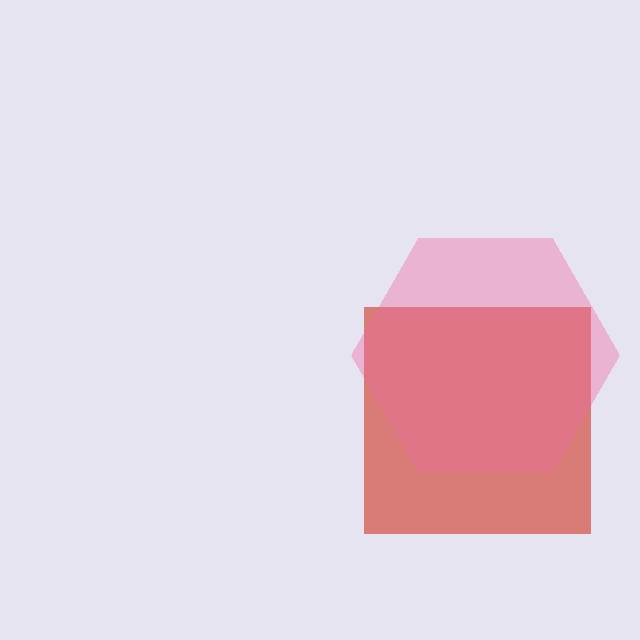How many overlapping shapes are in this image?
There are 2 overlapping shapes in the image.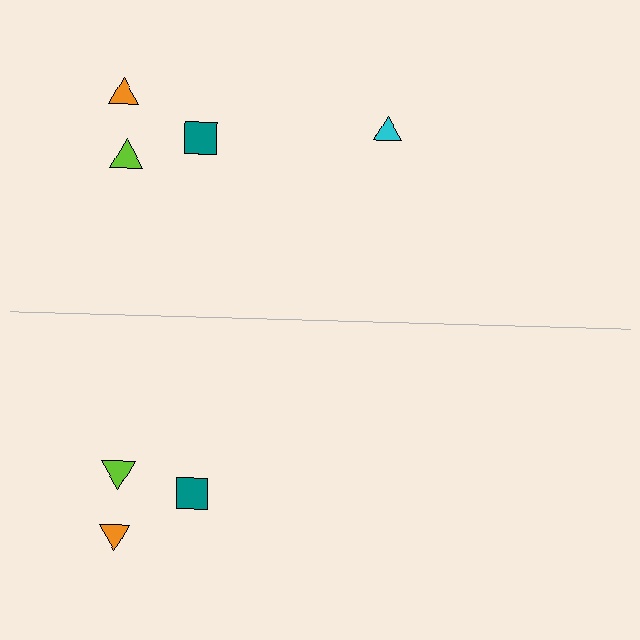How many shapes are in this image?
There are 7 shapes in this image.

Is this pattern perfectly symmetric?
No, the pattern is not perfectly symmetric. A cyan triangle is missing from the bottom side.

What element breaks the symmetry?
A cyan triangle is missing from the bottom side.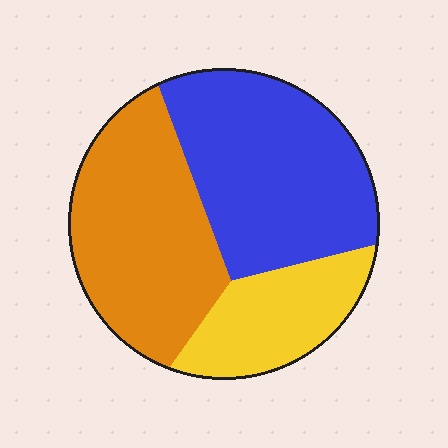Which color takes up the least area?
Yellow, at roughly 20%.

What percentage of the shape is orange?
Orange covers roughly 40% of the shape.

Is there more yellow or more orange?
Orange.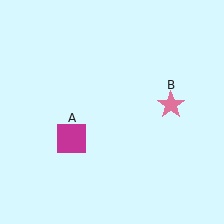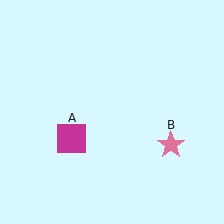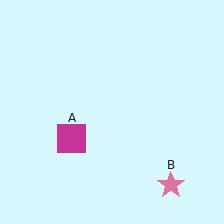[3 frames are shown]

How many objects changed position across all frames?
1 object changed position: pink star (object B).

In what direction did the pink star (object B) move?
The pink star (object B) moved down.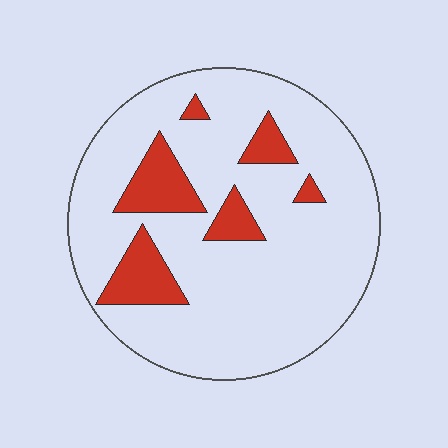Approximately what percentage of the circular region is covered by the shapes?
Approximately 15%.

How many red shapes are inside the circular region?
6.